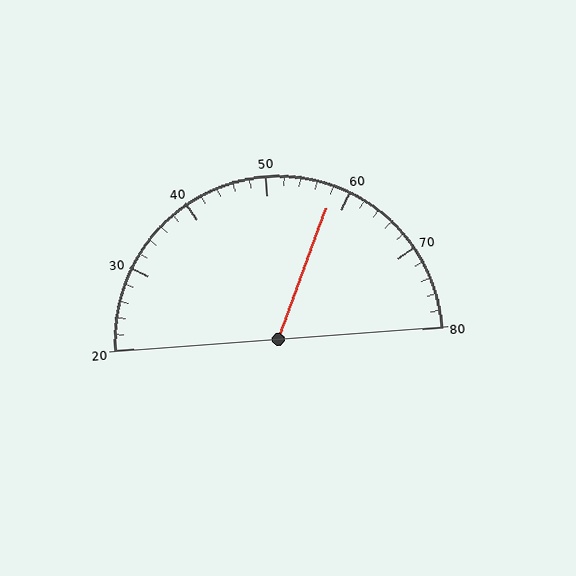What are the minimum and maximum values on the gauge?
The gauge ranges from 20 to 80.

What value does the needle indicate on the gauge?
The needle indicates approximately 58.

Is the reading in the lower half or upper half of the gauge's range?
The reading is in the upper half of the range (20 to 80).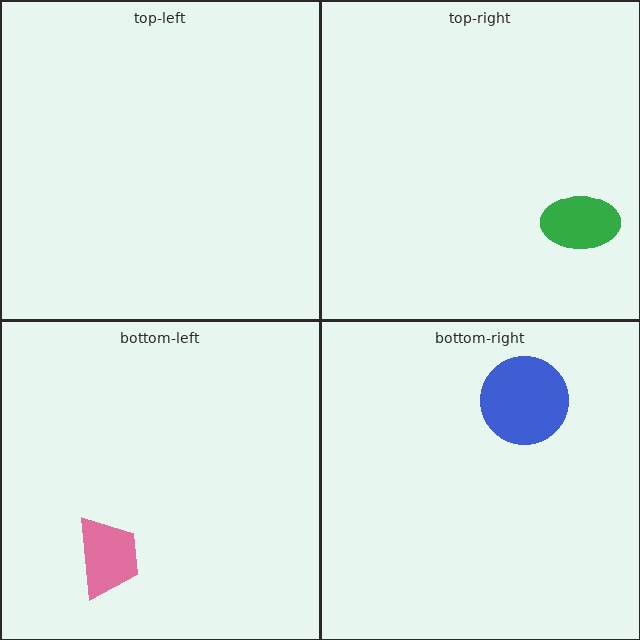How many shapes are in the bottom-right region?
1.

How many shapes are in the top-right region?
1.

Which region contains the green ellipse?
The top-right region.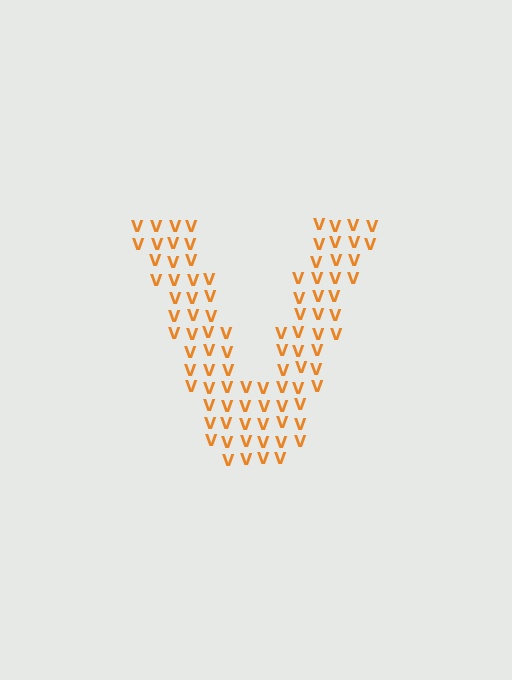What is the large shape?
The large shape is the letter V.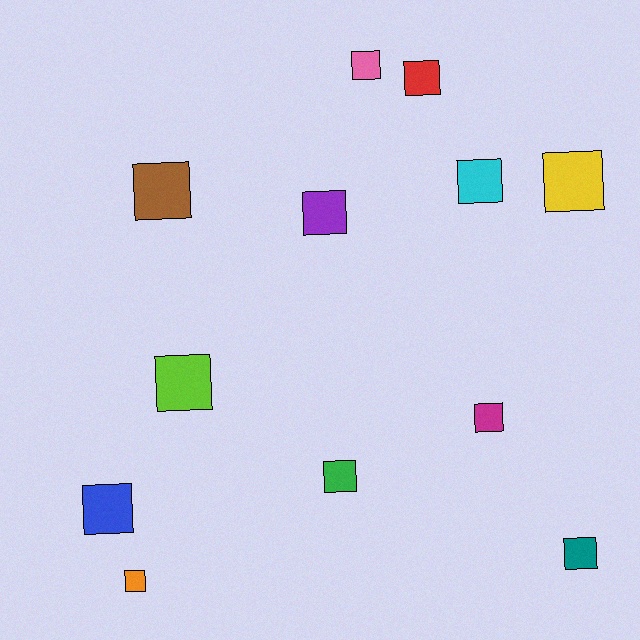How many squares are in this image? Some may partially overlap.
There are 12 squares.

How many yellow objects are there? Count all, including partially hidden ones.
There is 1 yellow object.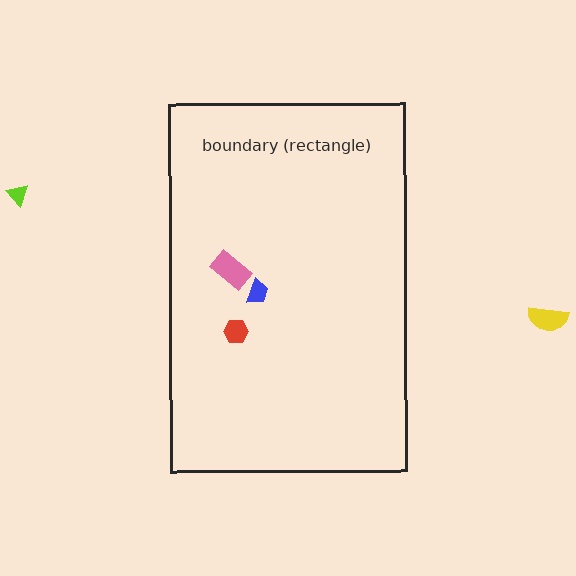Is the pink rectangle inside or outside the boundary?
Inside.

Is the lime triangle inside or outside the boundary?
Outside.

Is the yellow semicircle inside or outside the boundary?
Outside.